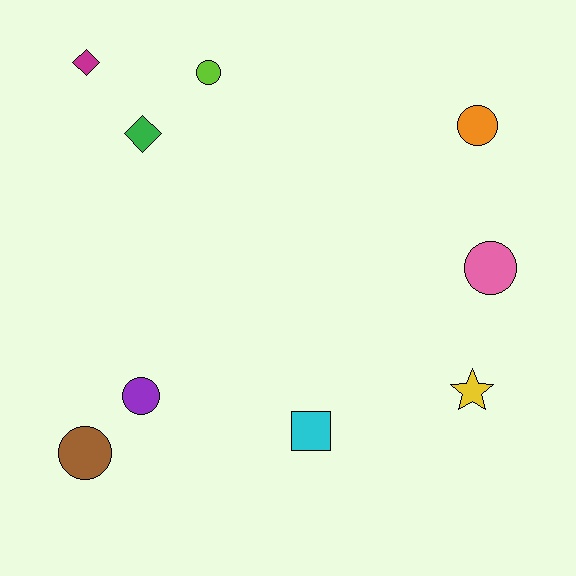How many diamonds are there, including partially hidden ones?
There are 2 diamonds.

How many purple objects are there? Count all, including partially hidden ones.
There is 1 purple object.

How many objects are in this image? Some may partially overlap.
There are 9 objects.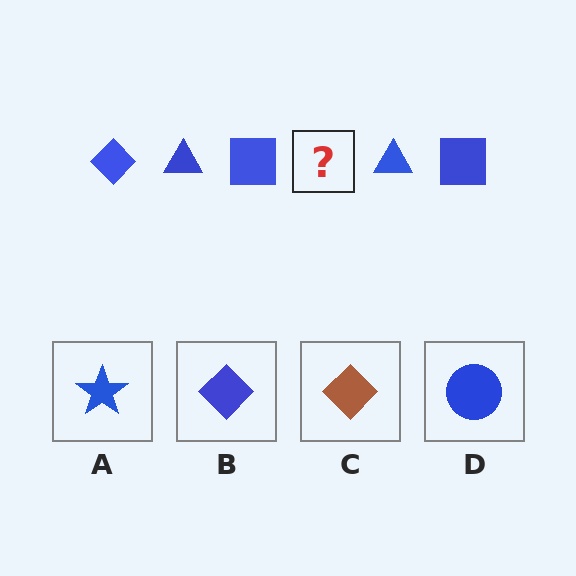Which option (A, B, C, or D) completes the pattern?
B.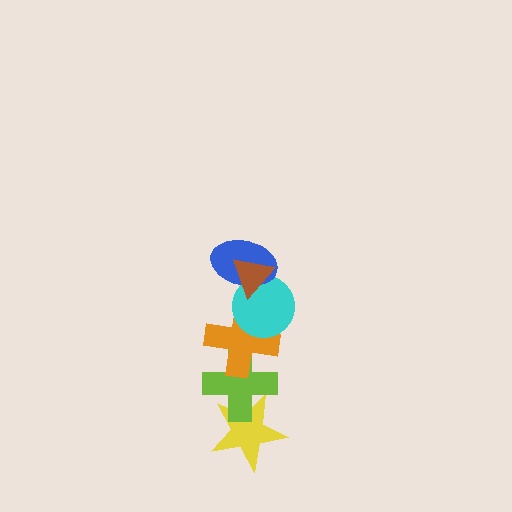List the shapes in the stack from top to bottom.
From top to bottom: the brown triangle, the blue ellipse, the cyan circle, the orange cross, the lime cross, the yellow star.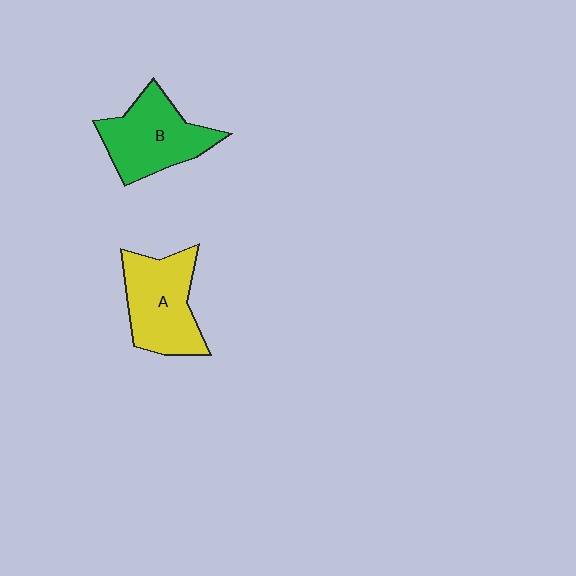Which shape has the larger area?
Shape A (yellow).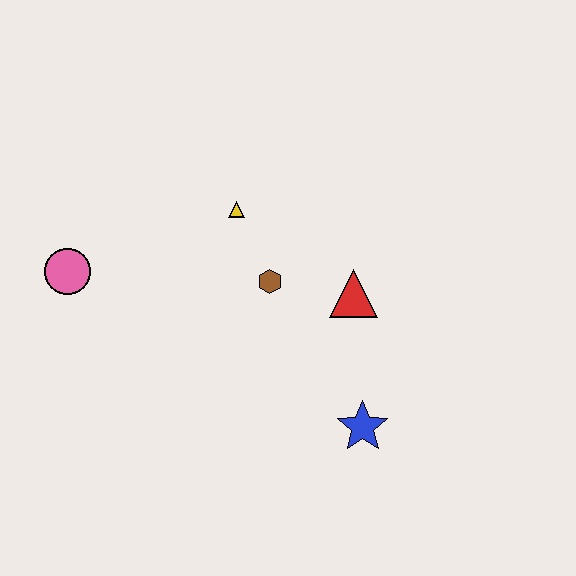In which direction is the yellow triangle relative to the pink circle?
The yellow triangle is to the right of the pink circle.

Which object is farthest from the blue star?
The pink circle is farthest from the blue star.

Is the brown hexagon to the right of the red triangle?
No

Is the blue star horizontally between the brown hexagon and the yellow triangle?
No